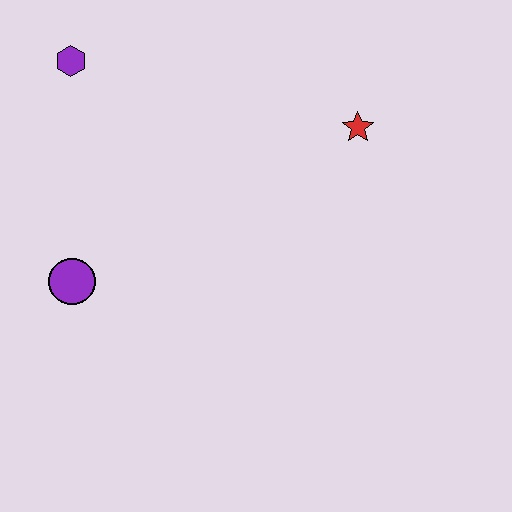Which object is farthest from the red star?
The purple circle is farthest from the red star.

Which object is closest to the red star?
The purple hexagon is closest to the red star.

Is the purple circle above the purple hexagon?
No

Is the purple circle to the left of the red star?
Yes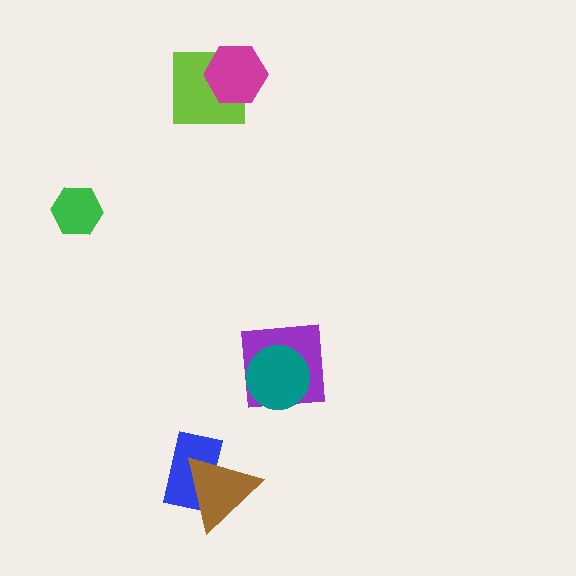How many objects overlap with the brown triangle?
1 object overlaps with the brown triangle.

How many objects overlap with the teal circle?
1 object overlaps with the teal circle.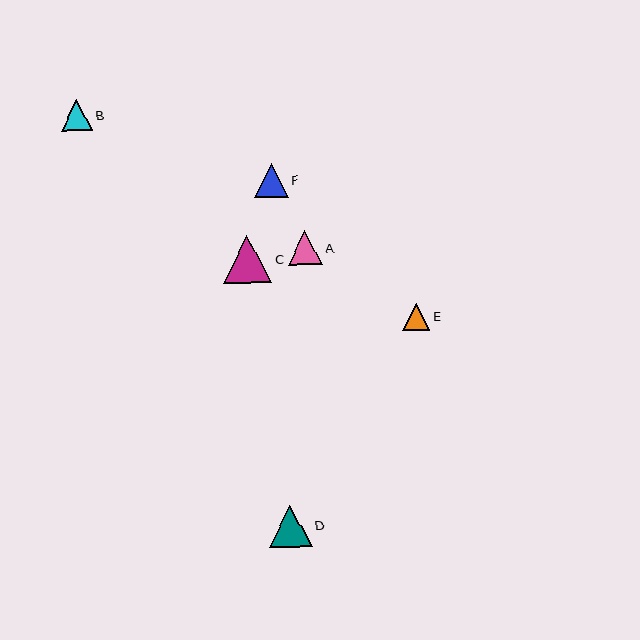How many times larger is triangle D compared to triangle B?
Triangle D is approximately 1.4 times the size of triangle B.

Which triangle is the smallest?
Triangle E is the smallest with a size of approximately 27 pixels.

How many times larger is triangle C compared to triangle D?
Triangle C is approximately 1.1 times the size of triangle D.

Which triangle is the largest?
Triangle C is the largest with a size of approximately 48 pixels.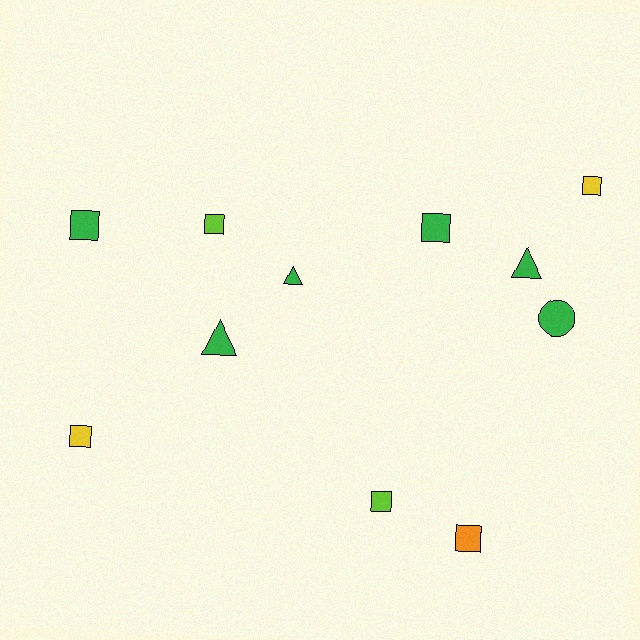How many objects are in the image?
There are 11 objects.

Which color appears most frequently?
Green, with 6 objects.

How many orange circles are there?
There are no orange circles.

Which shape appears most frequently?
Square, with 7 objects.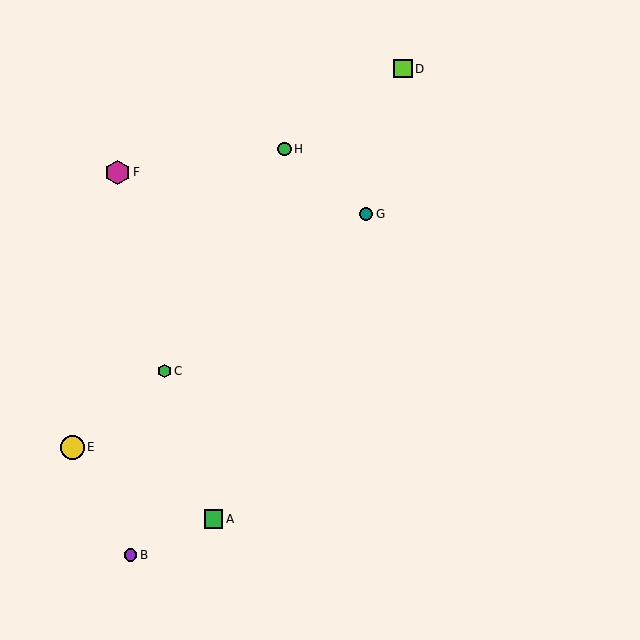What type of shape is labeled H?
Shape H is a green circle.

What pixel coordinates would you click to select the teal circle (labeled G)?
Click at (366, 214) to select the teal circle G.